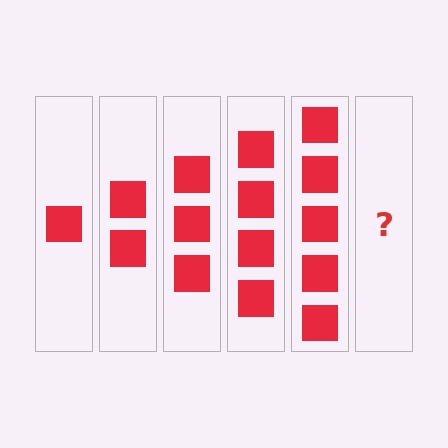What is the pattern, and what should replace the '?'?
The pattern is that each step adds one more square. The '?' should be 6 squares.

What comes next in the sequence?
The next element should be 6 squares.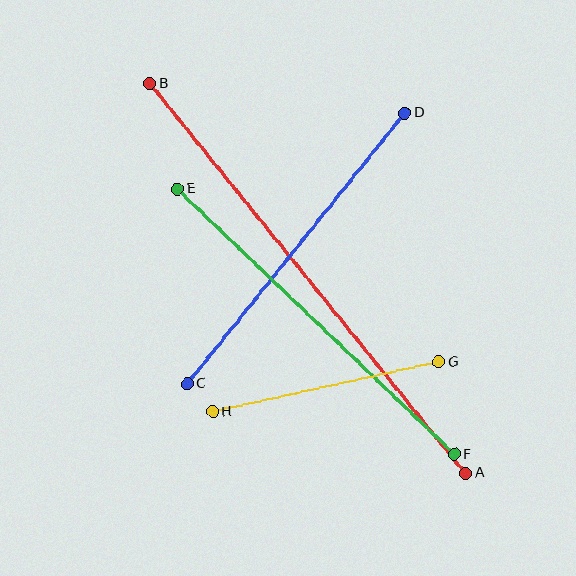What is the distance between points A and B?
The distance is approximately 501 pixels.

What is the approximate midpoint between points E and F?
The midpoint is at approximately (316, 322) pixels.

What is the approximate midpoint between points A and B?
The midpoint is at approximately (308, 278) pixels.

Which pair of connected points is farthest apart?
Points A and B are farthest apart.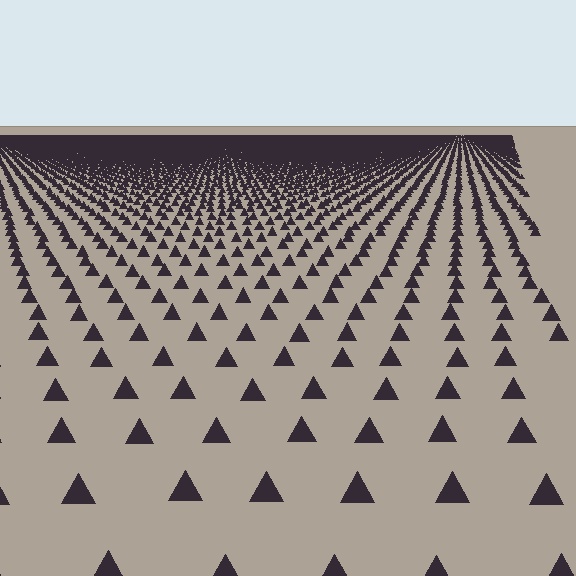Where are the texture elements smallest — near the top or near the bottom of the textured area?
Near the top.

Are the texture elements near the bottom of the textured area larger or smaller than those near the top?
Larger. Near the bottom, elements are closer to the viewer and appear at a bigger on-screen size.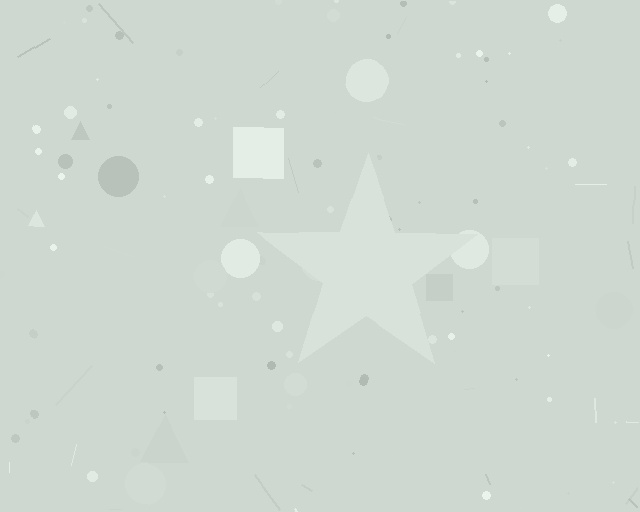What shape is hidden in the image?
A star is hidden in the image.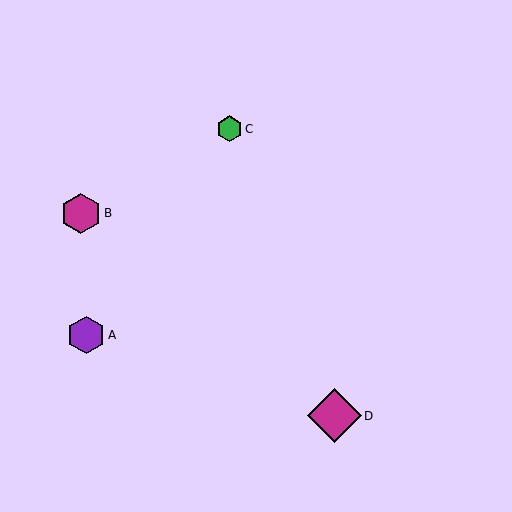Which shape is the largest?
The magenta diamond (labeled D) is the largest.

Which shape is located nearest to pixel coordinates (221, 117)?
The green hexagon (labeled C) at (229, 129) is nearest to that location.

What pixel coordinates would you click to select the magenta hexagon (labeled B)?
Click at (81, 213) to select the magenta hexagon B.